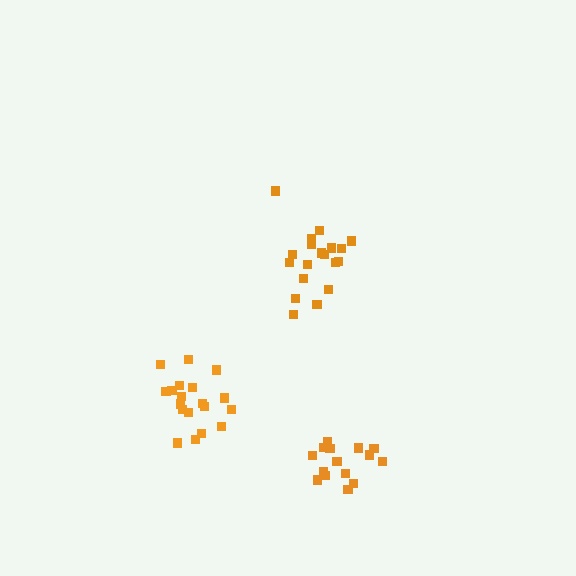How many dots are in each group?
Group 1: 15 dots, Group 2: 19 dots, Group 3: 19 dots (53 total).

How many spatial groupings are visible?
There are 3 spatial groupings.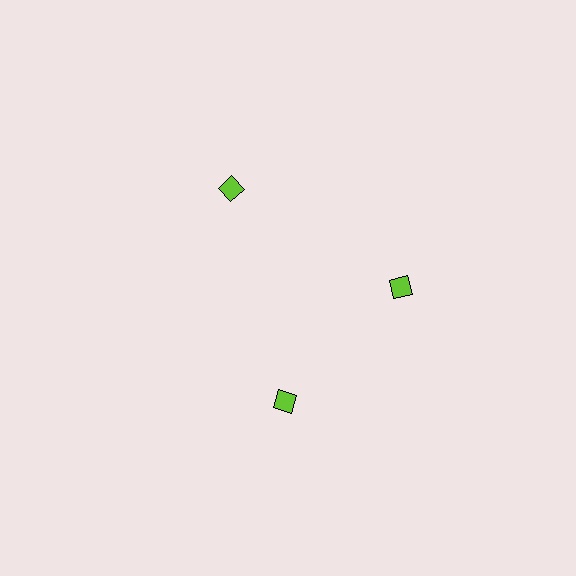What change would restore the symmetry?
The symmetry would be restored by rotating it back into even spacing with its neighbors so that all 3 diamonds sit at equal angles and equal distance from the center.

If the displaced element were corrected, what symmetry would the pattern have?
It would have 3-fold rotational symmetry — the pattern would map onto itself every 120 degrees.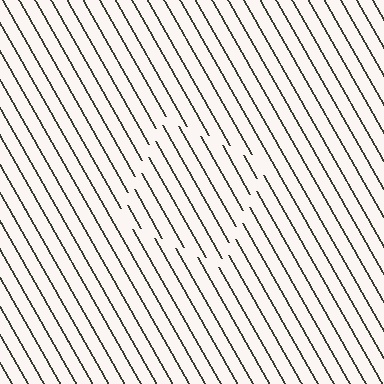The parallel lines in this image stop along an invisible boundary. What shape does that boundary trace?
An illusory square. The interior of the shape contains the same grating, shifted by half a period — the contour is defined by the phase discontinuity where line-ends from the inner and outer gratings abut.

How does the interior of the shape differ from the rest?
The interior of the shape contains the same grating, shifted by half a period — the contour is defined by the phase discontinuity where line-ends from the inner and outer gratings abut.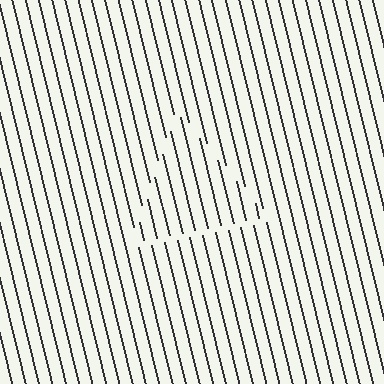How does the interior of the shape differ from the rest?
The interior of the shape contains the same grating, shifted by half a period — the contour is defined by the phase discontinuity where line-ends from the inner and outer gratings abut.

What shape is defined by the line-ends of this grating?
An illusory triangle. The interior of the shape contains the same grating, shifted by half a period — the contour is defined by the phase discontinuity where line-ends from the inner and outer gratings abut.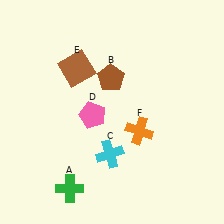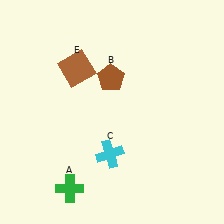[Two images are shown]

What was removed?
The pink pentagon (D), the orange cross (F) were removed in Image 2.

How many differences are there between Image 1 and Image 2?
There are 2 differences between the two images.